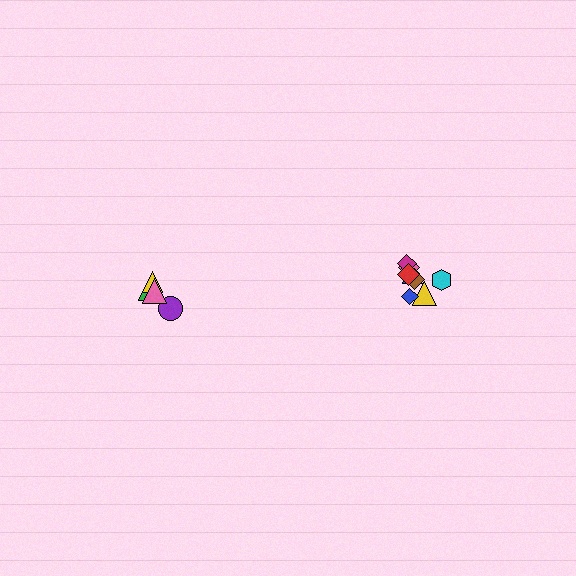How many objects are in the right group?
There are 8 objects.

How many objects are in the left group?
There are 4 objects.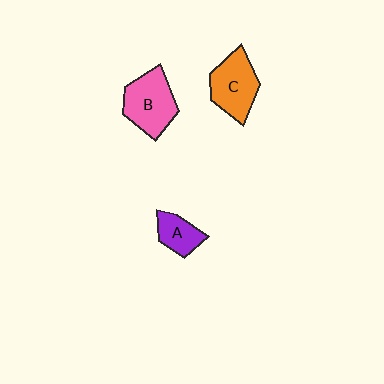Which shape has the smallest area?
Shape A (purple).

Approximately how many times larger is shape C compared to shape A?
Approximately 1.7 times.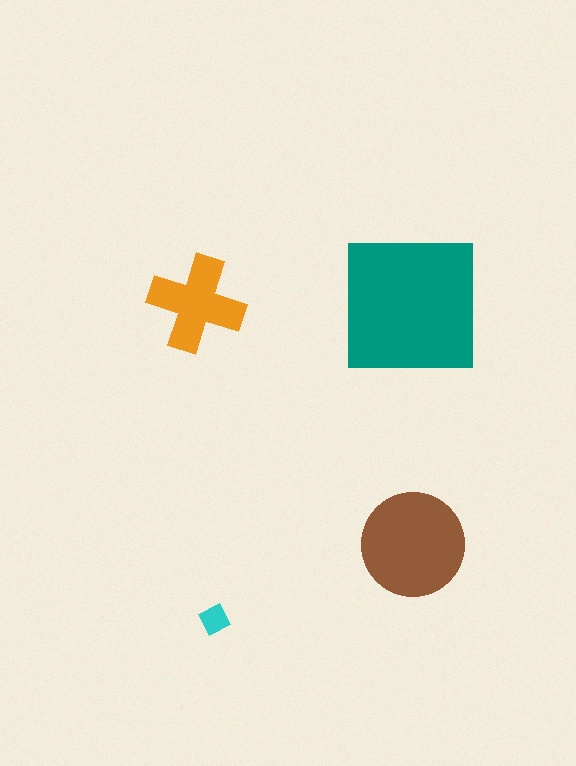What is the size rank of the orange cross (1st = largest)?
3rd.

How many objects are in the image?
There are 4 objects in the image.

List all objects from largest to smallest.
The teal square, the brown circle, the orange cross, the cyan diamond.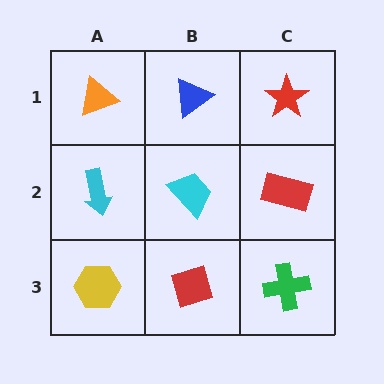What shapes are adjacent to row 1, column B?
A cyan trapezoid (row 2, column B), an orange triangle (row 1, column A), a red star (row 1, column C).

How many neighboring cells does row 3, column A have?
2.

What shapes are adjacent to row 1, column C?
A red rectangle (row 2, column C), a blue triangle (row 1, column B).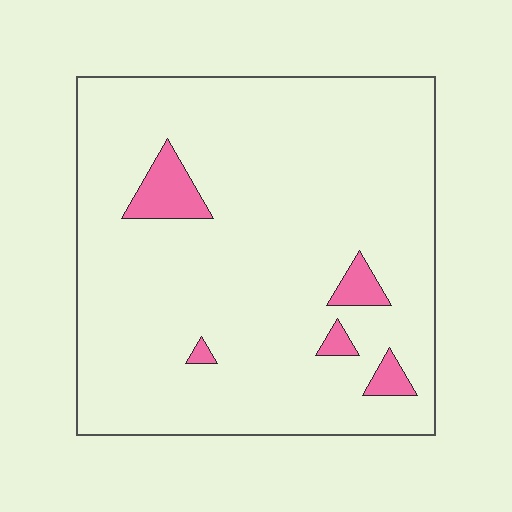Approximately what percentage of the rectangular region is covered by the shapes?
Approximately 5%.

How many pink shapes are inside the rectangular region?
5.